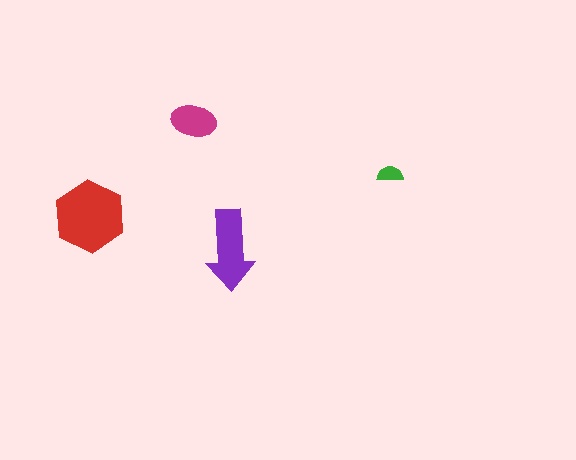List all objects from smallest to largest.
The green semicircle, the magenta ellipse, the purple arrow, the red hexagon.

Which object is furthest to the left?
The red hexagon is leftmost.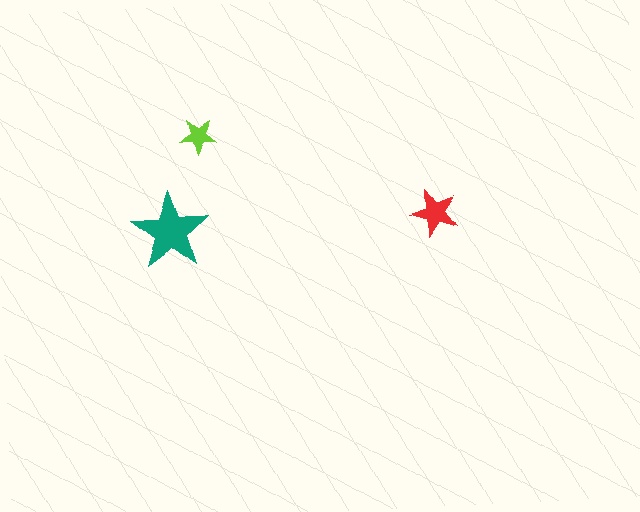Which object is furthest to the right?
The red star is rightmost.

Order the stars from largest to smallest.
the teal one, the red one, the lime one.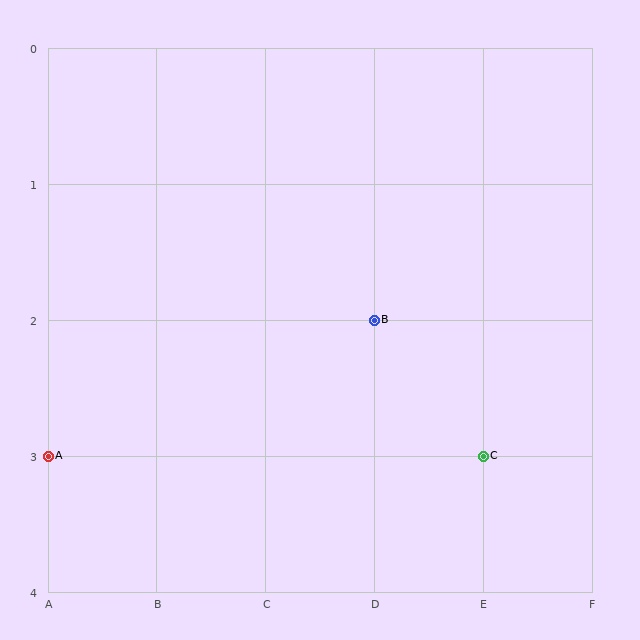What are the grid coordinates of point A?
Point A is at grid coordinates (A, 3).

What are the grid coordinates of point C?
Point C is at grid coordinates (E, 3).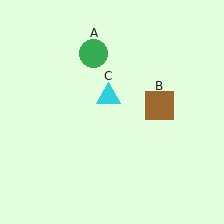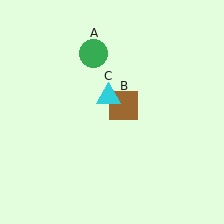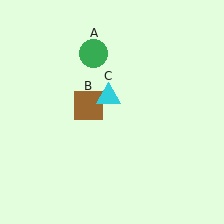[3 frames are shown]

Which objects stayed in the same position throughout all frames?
Green circle (object A) and cyan triangle (object C) remained stationary.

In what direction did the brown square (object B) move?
The brown square (object B) moved left.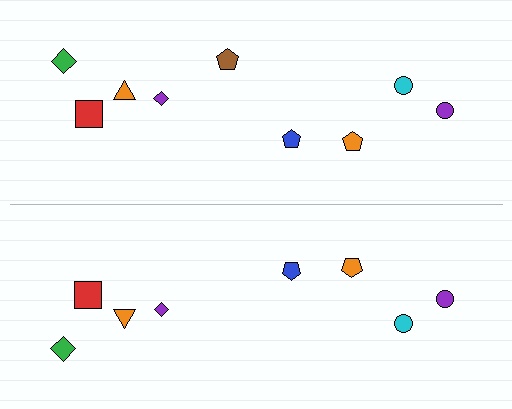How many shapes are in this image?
There are 17 shapes in this image.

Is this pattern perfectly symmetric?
No, the pattern is not perfectly symmetric. A brown pentagon is missing from the bottom side.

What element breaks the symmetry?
A brown pentagon is missing from the bottom side.